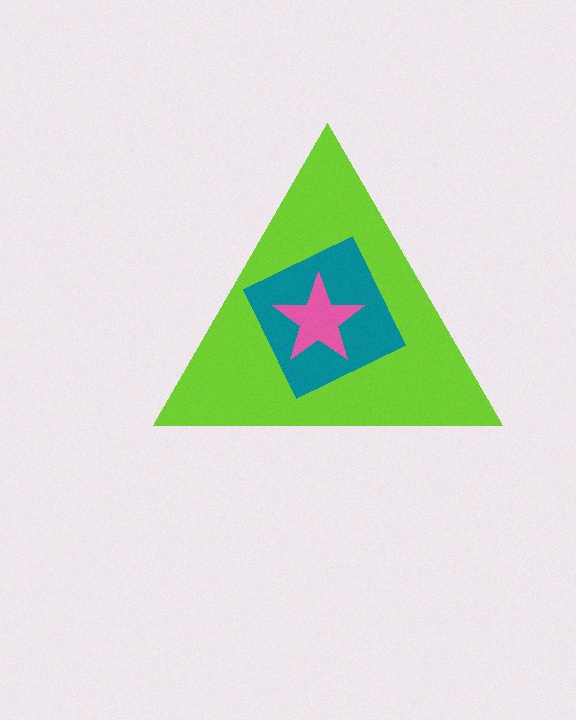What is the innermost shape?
The pink star.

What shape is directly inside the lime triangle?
The teal square.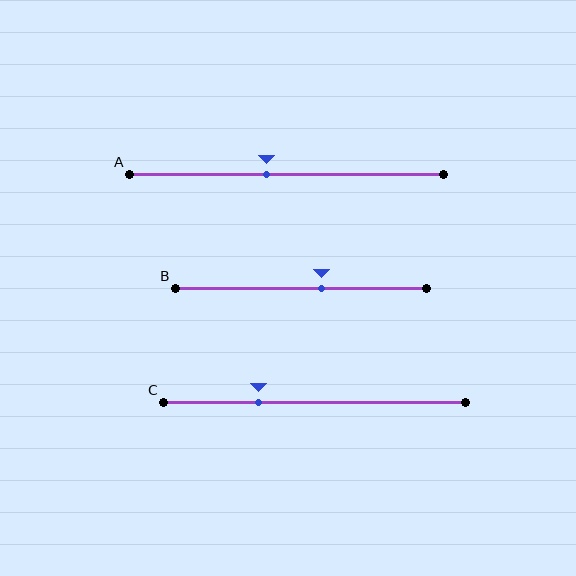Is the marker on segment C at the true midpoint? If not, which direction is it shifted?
No, the marker on segment C is shifted to the left by about 19% of the segment length.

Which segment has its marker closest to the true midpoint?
Segment A has its marker closest to the true midpoint.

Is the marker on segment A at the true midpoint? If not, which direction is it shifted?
No, the marker on segment A is shifted to the left by about 6% of the segment length.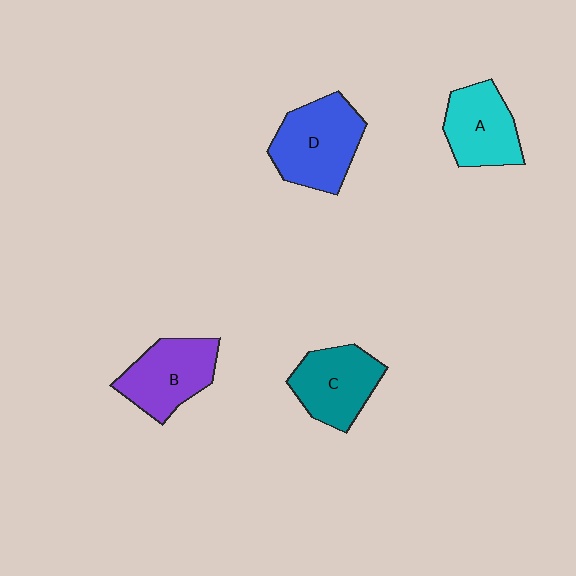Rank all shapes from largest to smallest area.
From largest to smallest: D (blue), B (purple), C (teal), A (cyan).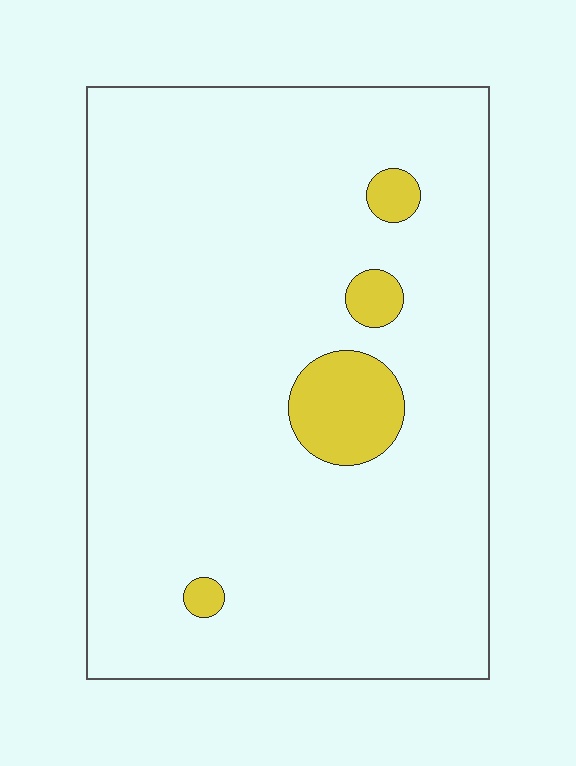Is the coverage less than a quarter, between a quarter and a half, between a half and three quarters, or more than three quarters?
Less than a quarter.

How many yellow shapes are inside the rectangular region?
4.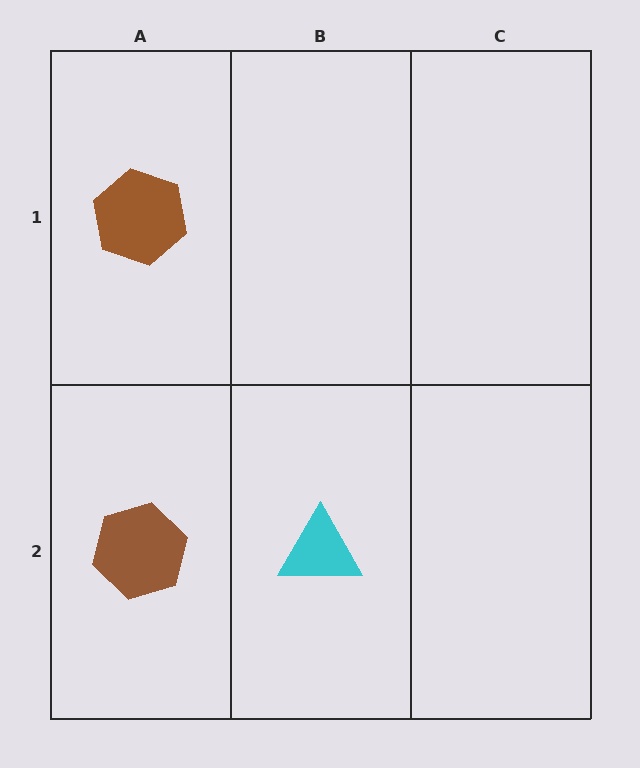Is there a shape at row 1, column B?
No, that cell is empty.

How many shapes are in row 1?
1 shape.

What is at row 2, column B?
A cyan triangle.